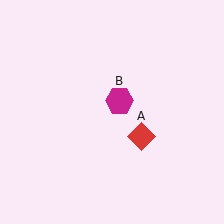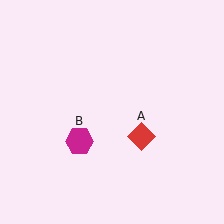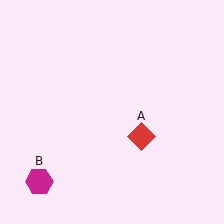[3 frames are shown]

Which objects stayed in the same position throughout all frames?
Red diamond (object A) remained stationary.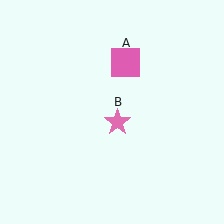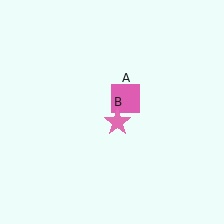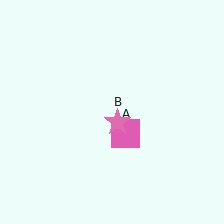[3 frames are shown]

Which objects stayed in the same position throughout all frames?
Pink star (object B) remained stationary.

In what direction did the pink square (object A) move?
The pink square (object A) moved down.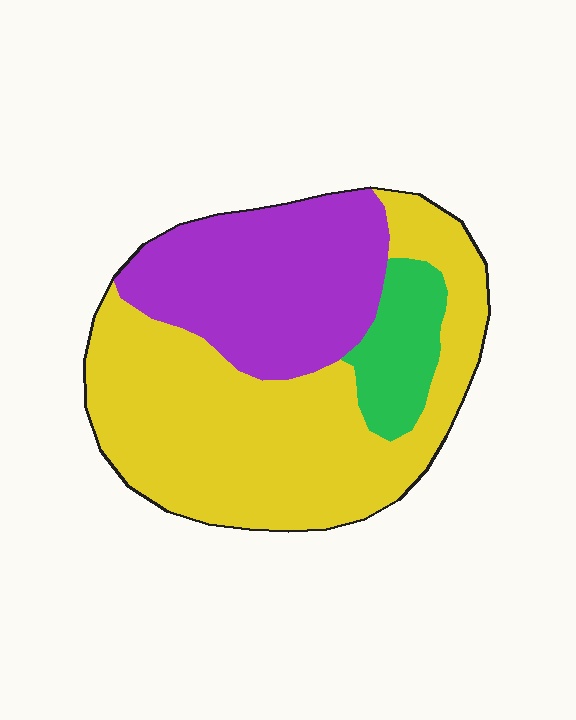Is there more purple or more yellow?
Yellow.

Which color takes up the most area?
Yellow, at roughly 55%.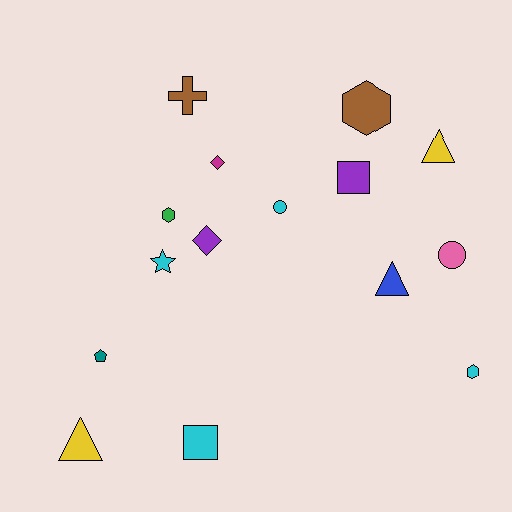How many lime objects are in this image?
There are no lime objects.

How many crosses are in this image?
There is 1 cross.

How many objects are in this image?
There are 15 objects.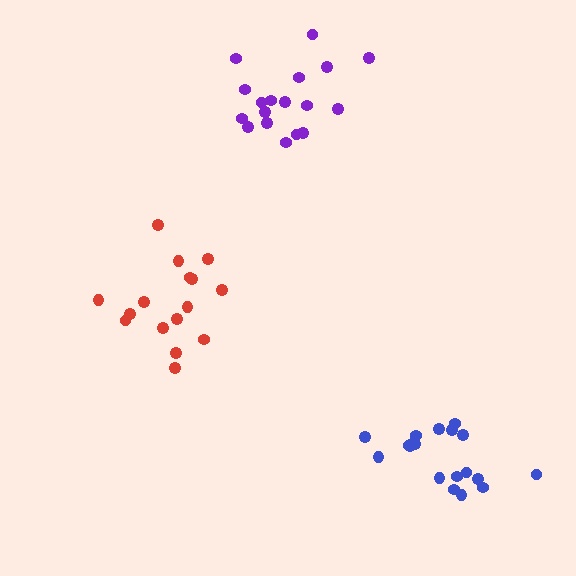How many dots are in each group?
Group 1: 18 dots, Group 2: 16 dots, Group 3: 19 dots (53 total).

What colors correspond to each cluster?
The clusters are colored: purple, red, blue.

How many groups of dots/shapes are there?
There are 3 groups.